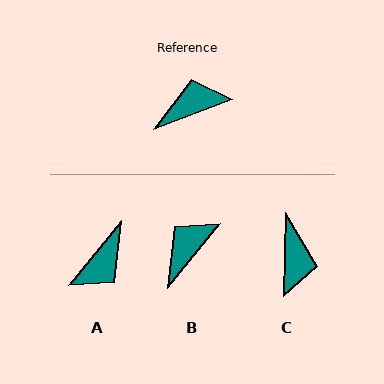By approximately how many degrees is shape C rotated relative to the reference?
Approximately 112 degrees clockwise.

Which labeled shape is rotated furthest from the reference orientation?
A, about 150 degrees away.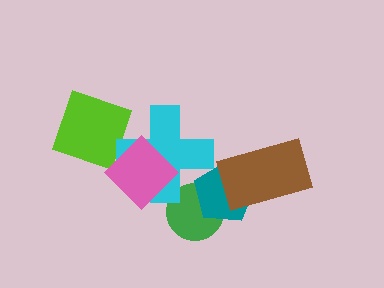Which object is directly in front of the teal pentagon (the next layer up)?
The brown rectangle is directly in front of the teal pentagon.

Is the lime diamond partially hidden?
Yes, it is partially covered by another shape.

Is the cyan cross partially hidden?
Yes, it is partially covered by another shape.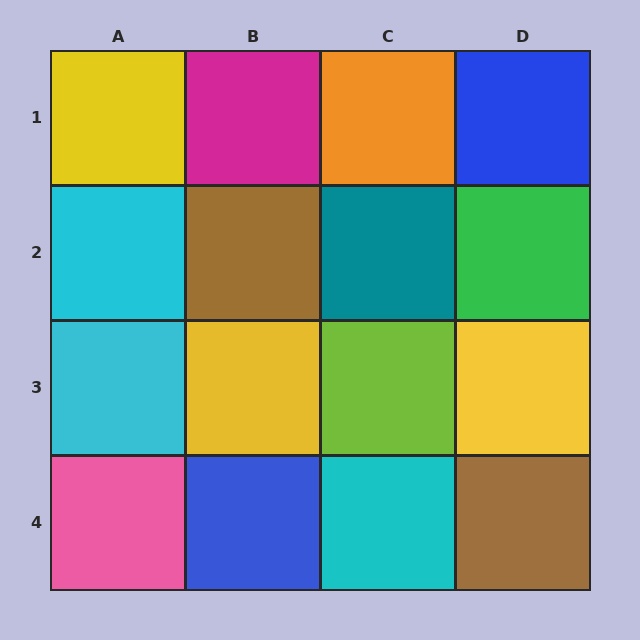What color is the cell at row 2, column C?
Teal.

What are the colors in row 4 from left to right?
Pink, blue, cyan, brown.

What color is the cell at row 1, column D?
Blue.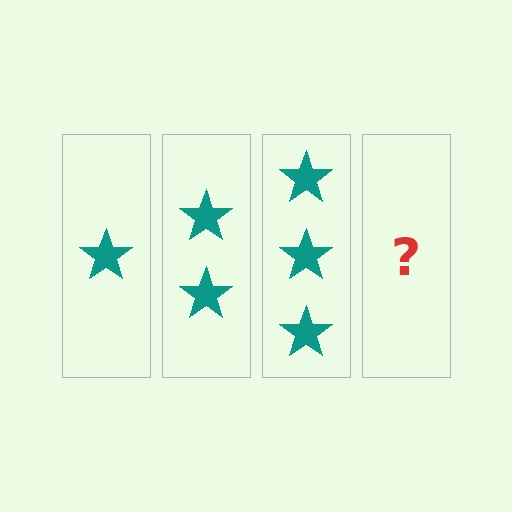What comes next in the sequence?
The next element should be 4 stars.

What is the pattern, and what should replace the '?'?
The pattern is that each step adds one more star. The '?' should be 4 stars.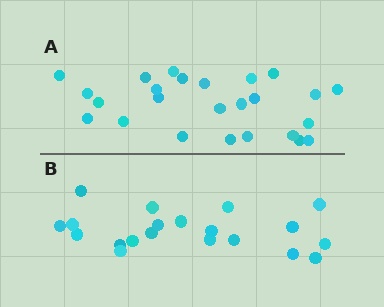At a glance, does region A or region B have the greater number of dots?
Region A (the top region) has more dots.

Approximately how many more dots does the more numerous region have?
Region A has about 5 more dots than region B.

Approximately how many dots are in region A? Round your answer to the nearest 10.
About 20 dots. (The exact count is 25, which rounds to 20.)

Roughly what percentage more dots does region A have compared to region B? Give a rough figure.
About 25% more.